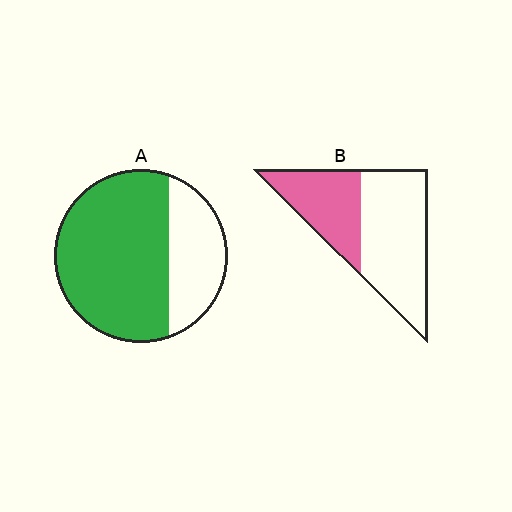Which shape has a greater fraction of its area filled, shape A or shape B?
Shape A.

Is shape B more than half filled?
No.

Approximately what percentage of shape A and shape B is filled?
A is approximately 70% and B is approximately 40%.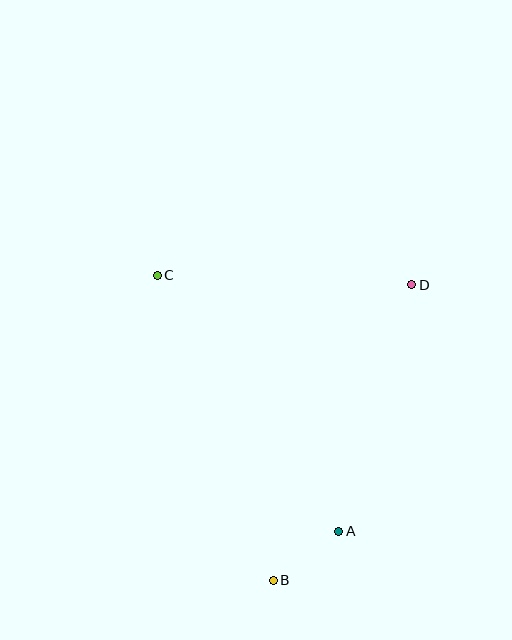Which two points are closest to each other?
Points A and B are closest to each other.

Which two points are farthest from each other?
Points B and D are farthest from each other.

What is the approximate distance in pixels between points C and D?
The distance between C and D is approximately 254 pixels.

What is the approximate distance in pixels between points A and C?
The distance between A and C is approximately 314 pixels.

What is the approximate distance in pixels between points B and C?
The distance between B and C is approximately 326 pixels.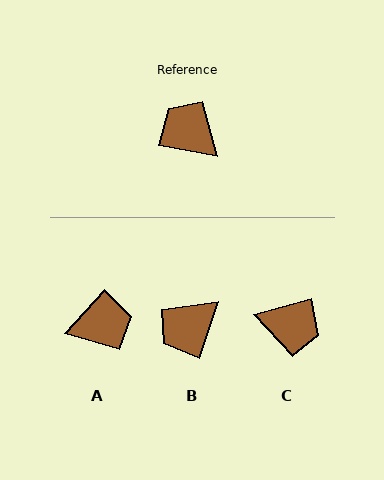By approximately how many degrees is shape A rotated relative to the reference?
Approximately 121 degrees clockwise.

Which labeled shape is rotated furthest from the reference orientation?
C, about 153 degrees away.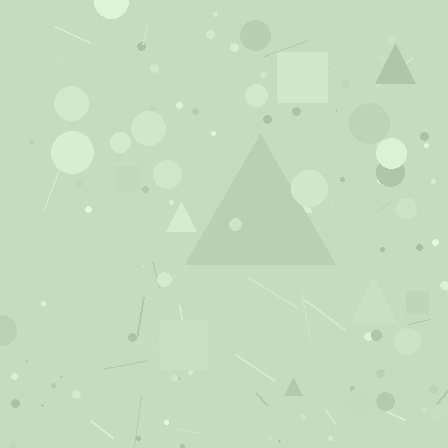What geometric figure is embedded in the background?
A triangle is embedded in the background.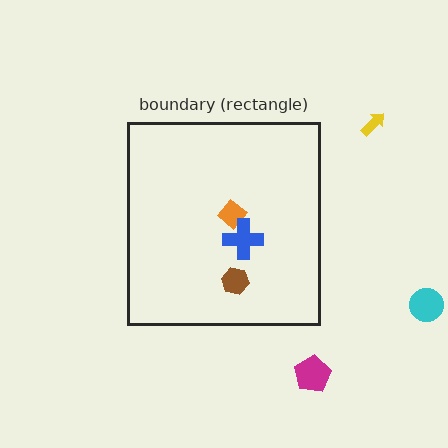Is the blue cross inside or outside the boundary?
Inside.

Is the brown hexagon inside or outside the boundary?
Inside.